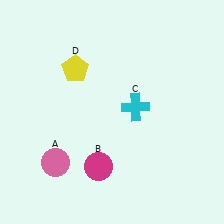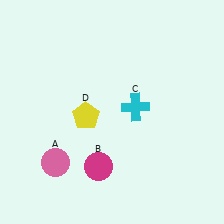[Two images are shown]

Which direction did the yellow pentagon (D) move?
The yellow pentagon (D) moved down.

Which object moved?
The yellow pentagon (D) moved down.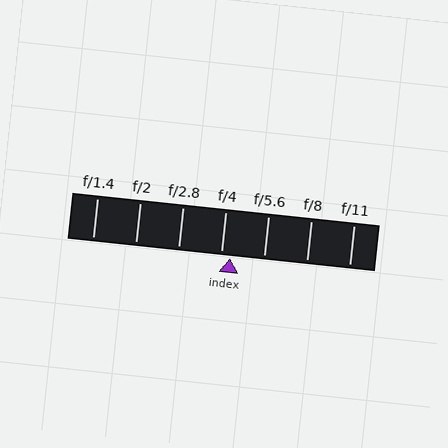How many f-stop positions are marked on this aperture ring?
There are 7 f-stop positions marked.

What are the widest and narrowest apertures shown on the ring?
The widest aperture shown is f/1.4 and the narrowest is f/11.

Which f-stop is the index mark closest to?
The index mark is closest to f/4.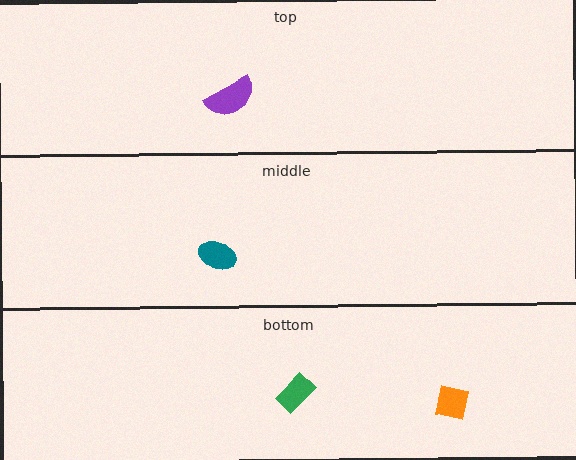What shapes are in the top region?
The purple semicircle.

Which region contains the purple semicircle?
The top region.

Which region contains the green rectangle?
The bottom region.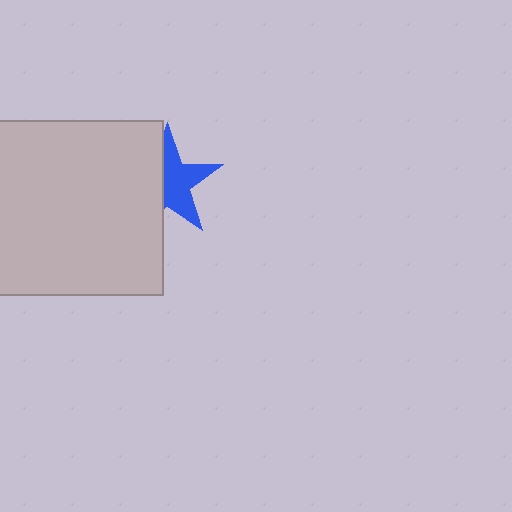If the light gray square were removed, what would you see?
You would see the complete blue star.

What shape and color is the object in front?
The object in front is a light gray square.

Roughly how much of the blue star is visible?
About half of it is visible (roughly 57%).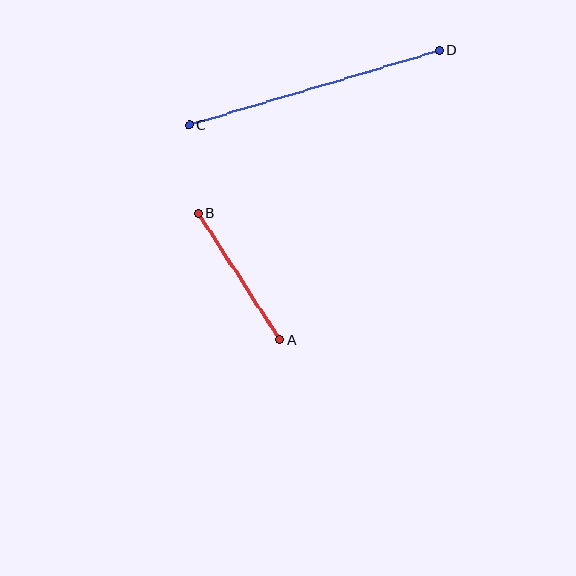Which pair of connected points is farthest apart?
Points C and D are farthest apart.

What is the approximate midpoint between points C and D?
The midpoint is at approximately (314, 88) pixels.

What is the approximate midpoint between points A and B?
The midpoint is at approximately (239, 277) pixels.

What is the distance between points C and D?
The distance is approximately 261 pixels.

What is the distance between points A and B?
The distance is approximately 150 pixels.